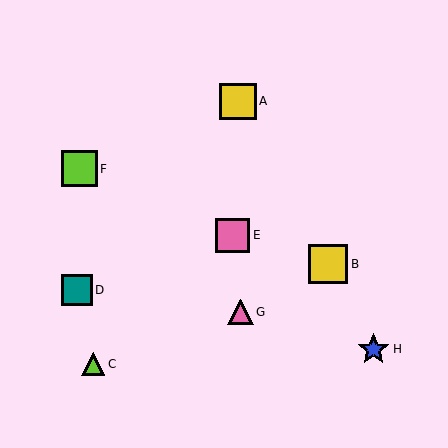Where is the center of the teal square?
The center of the teal square is at (77, 290).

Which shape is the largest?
The yellow square (labeled B) is the largest.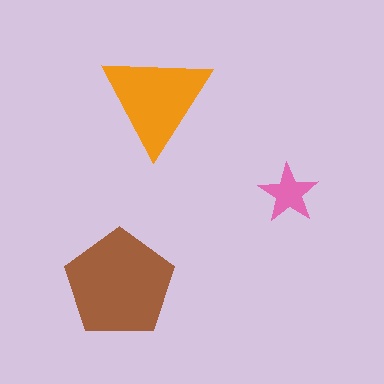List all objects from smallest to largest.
The pink star, the orange triangle, the brown pentagon.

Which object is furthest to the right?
The pink star is rightmost.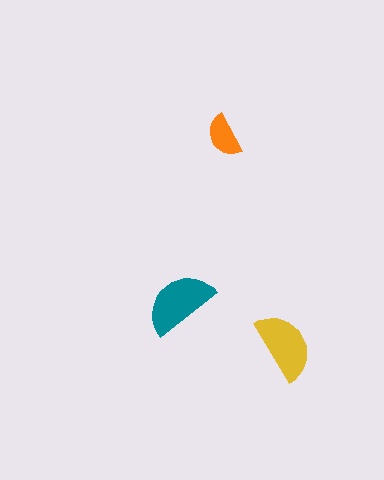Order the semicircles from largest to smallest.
the teal one, the yellow one, the orange one.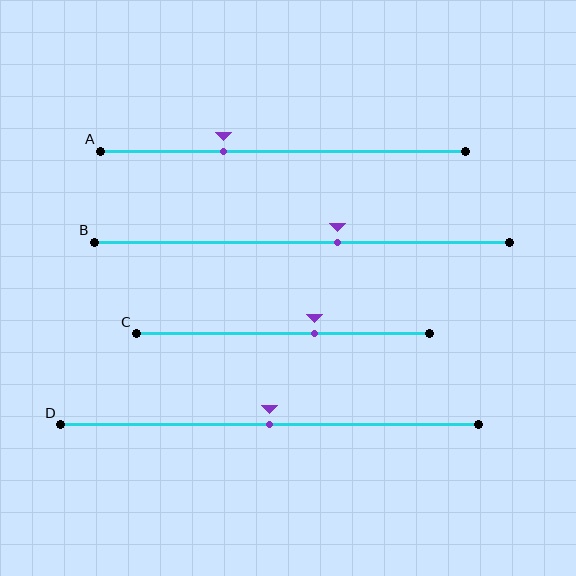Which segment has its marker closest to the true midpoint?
Segment D has its marker closest to the true midpoint.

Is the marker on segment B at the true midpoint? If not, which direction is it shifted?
No, the marker on segment B is shifted to the right by about 8% of the segment length.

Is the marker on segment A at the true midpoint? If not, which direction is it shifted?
No, the marker on segment A is shifted to the left by about 16% of the segment length.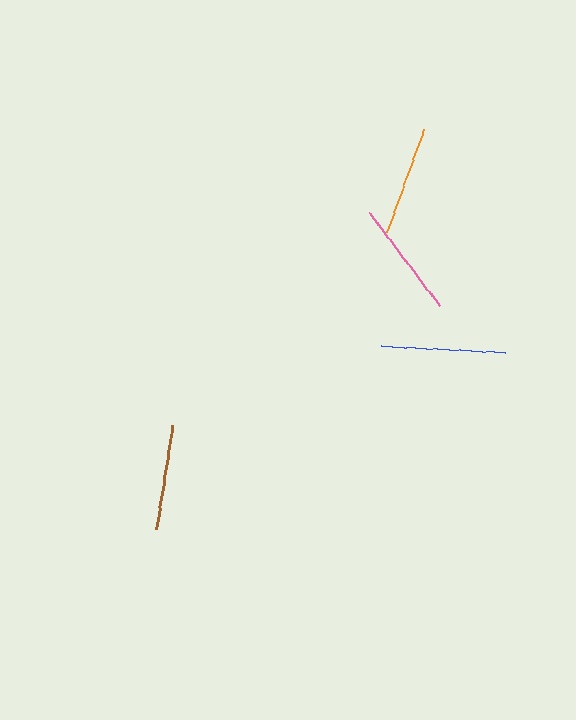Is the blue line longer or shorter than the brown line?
The blue line is longer than the brown line.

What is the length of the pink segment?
The pink segment is approximately 118 pixels long.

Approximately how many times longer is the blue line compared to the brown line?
The blue line is approximately 1.2 times the length of the brown line.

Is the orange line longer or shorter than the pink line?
The pink line is longer than the orange line.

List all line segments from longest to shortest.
From longest to shortest: blue, pink, orange, brown.